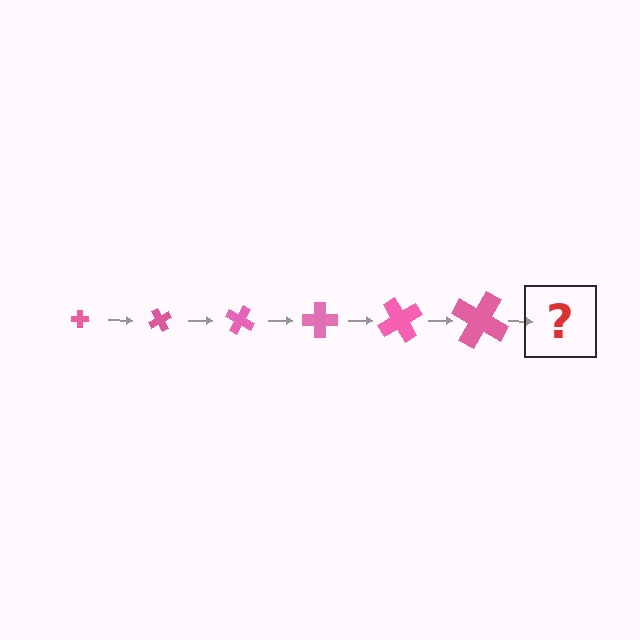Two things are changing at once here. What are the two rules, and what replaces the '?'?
The two rules are that the cross grows larger each step and it rotates 60 degrees each step. The '?' should be a cross, larger than the previous one and rotated 360 degrees from the start.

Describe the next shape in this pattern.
It should be a cross, larger than the previous one and rotated 360 degrees from the start.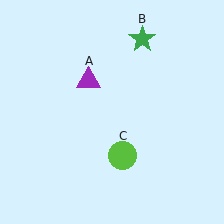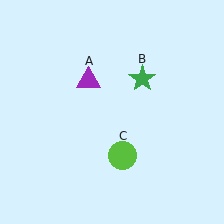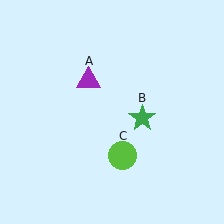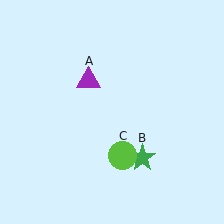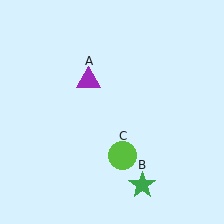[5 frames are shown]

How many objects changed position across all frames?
1 object changed position: green star (object B).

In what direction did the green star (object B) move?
The green star (object B) moved down.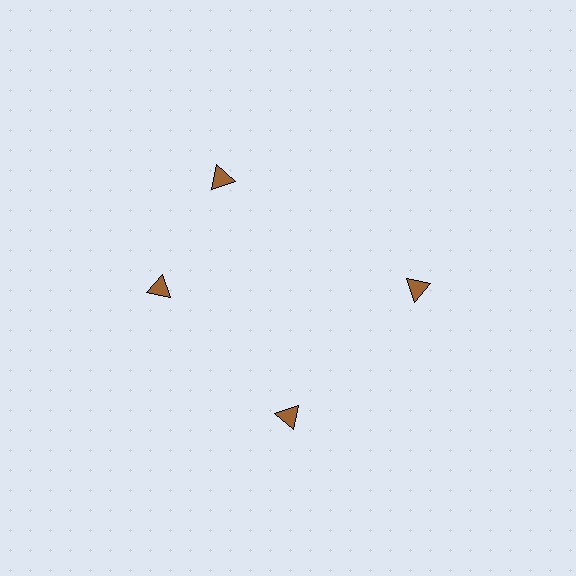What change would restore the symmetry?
The symmetry would be restored by rotating it back into even spacing with its neighbors so that all 4 triangles sit at equal angles and equal distance from the center.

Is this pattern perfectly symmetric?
No. The 4 brown triangles are arranged in a ring, but one element near the 12 o'clock position is rotated out of alignment along the ring, breaking the 4-fold rotational symmetry.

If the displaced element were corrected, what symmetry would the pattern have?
It would have 4-fold rotational symmetry — the pattern would map onto itself every 90 degrees.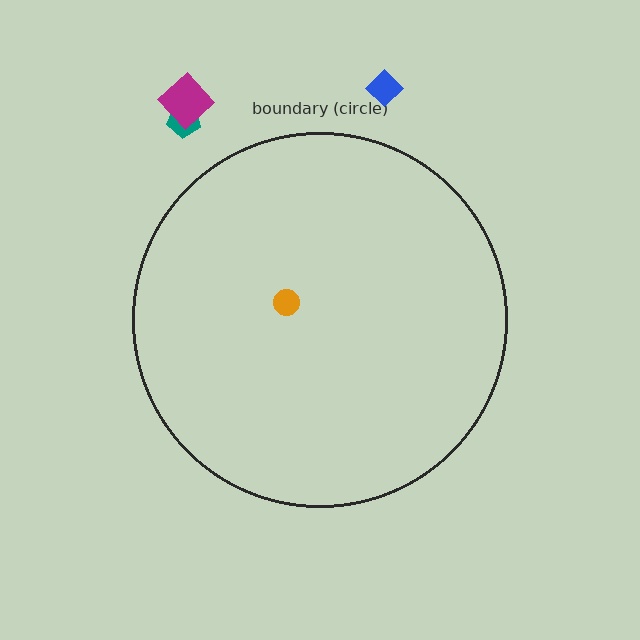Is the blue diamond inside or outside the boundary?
Outside.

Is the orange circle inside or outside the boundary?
Inside.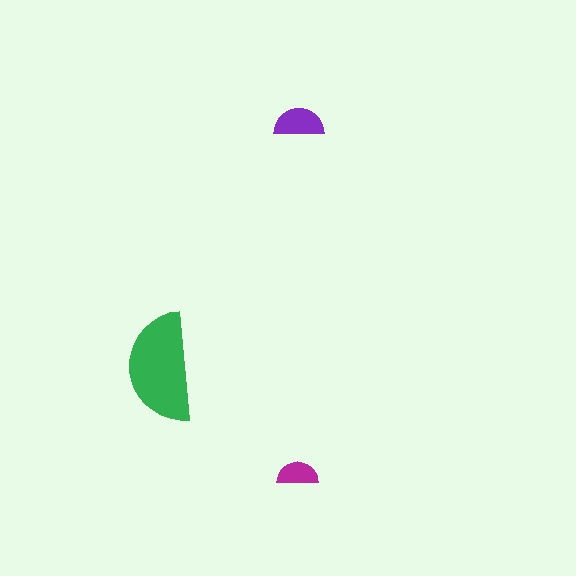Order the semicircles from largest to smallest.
the green one, the purple one, the magenta one.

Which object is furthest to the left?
The green semicircle is leftmost.